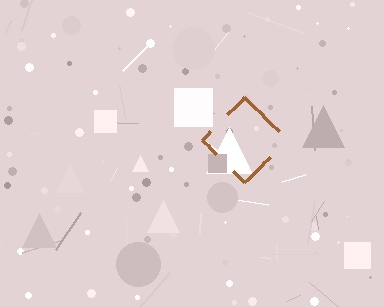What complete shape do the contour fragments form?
The contour fragments form a diamond.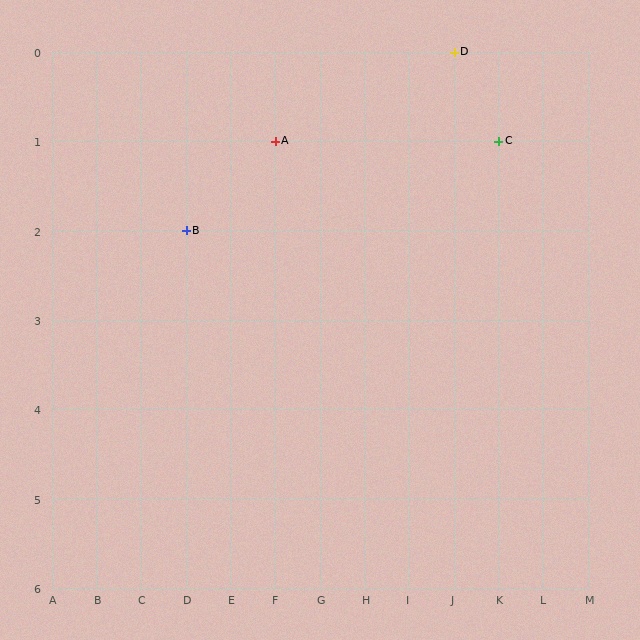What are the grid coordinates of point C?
Point C is at grid coordinates (K, 1).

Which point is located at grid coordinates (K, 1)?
Point C is at (K, 1).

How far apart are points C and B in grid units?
Points C and B are 7 columns and 1 row apart (about 7.1 grid units diagonally).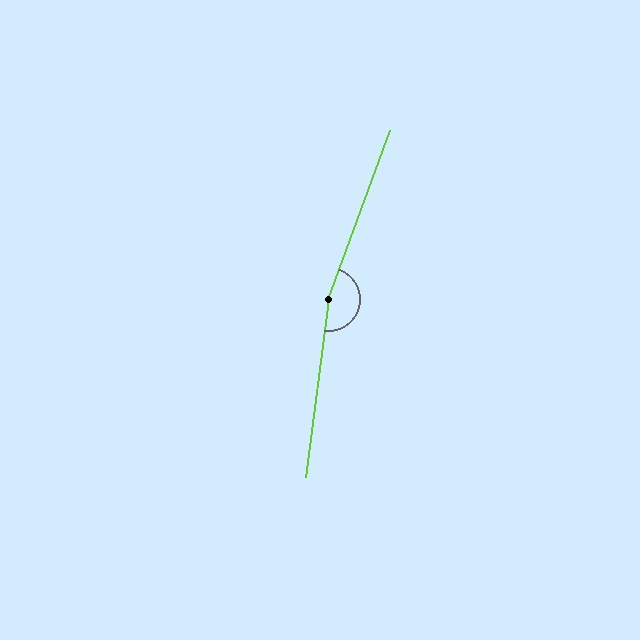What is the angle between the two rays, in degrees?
Approximately 168 degrees.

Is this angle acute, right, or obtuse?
It is obtuse.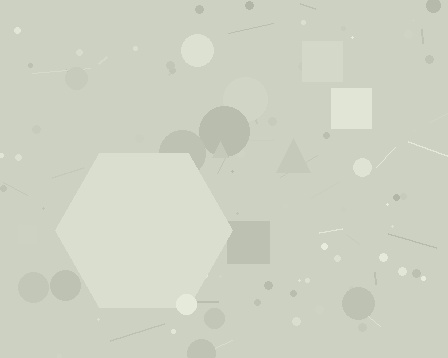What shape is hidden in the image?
A hexagon is hidden in the image.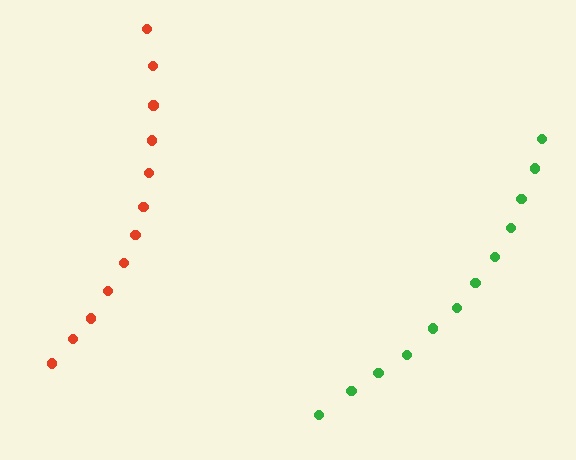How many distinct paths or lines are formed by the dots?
There are 2 distinct paths.